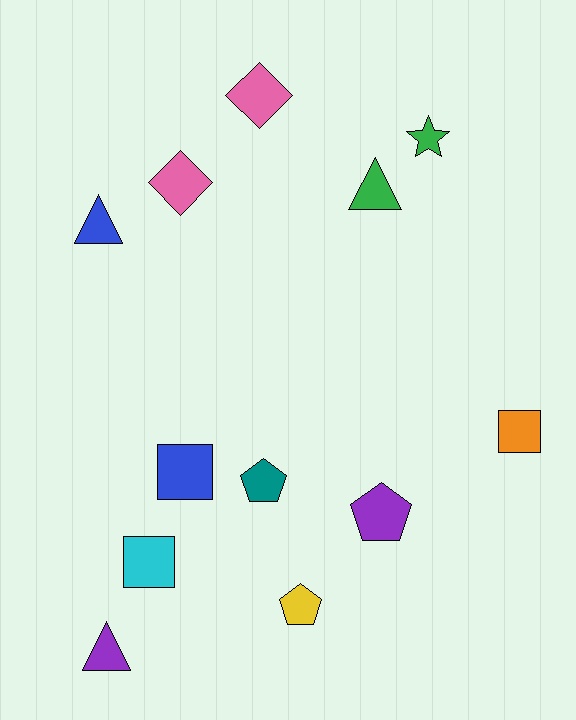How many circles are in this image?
There are no circles.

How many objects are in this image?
There are 12 objects.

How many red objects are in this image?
There are no red objects.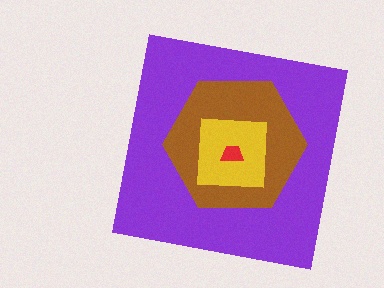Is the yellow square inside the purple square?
Yes.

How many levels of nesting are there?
4.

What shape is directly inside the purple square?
The brown hexagon.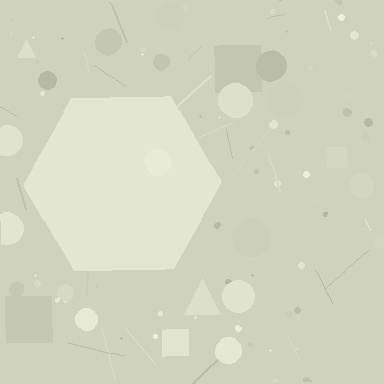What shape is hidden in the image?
A hexagon is hidden in the image.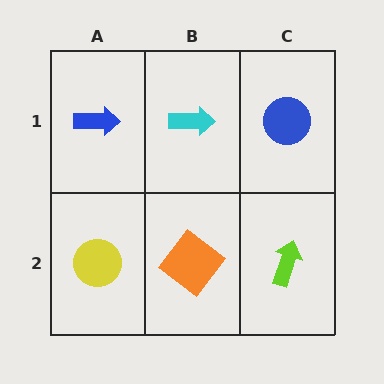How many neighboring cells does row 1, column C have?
2.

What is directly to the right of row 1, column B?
A blue circle.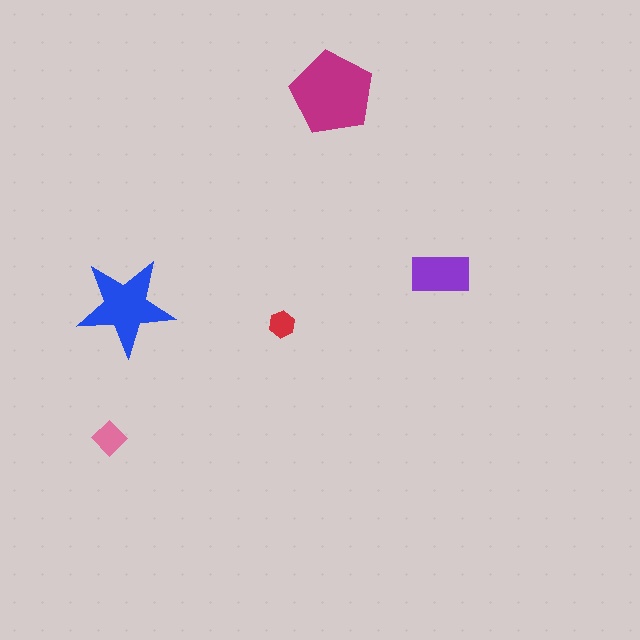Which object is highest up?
The magenta pentagon is topmost.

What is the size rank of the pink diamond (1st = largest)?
4th.